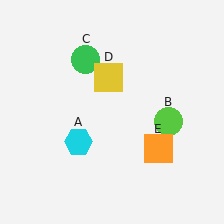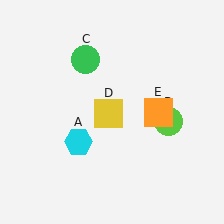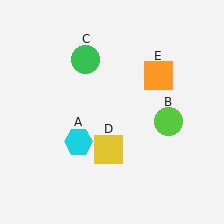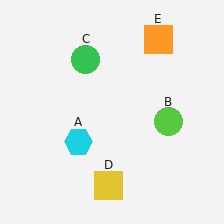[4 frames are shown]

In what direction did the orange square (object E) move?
The orange square (object E) moved up.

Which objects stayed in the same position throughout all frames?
Cyan hexagon (object A) and lime circle (object B) and green circle (object C) remained stationary.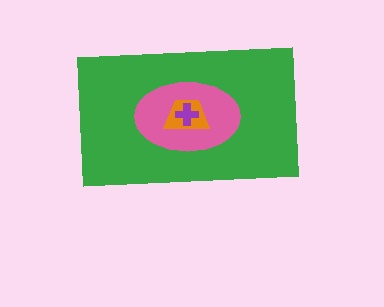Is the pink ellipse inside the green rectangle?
Yes.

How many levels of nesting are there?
4.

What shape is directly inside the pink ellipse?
The orange trapezoid.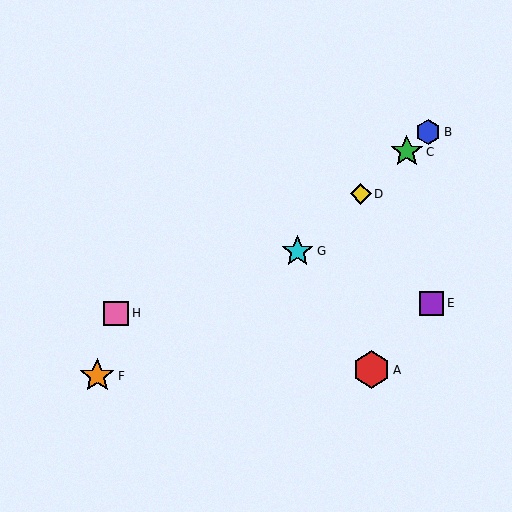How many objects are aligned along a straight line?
4 objects (B, C, D, G) are aligned along a straight line.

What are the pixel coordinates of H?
Object H is at (116, 313).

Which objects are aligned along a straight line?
Objects B, C, D, G are aligned along a straight line.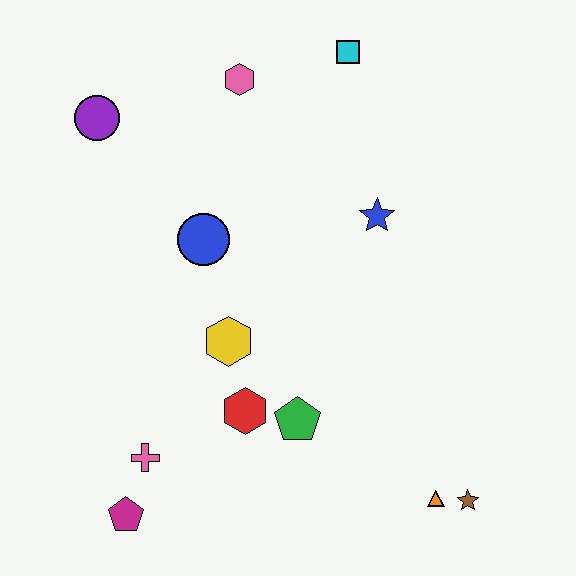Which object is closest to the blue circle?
The yellow hexagon is closest to the blue circle.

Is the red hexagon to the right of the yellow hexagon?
Yes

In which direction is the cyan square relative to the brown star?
The cyan square is above the brown star.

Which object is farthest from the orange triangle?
The purple circle is farthest from the orange triangle.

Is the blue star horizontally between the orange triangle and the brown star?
No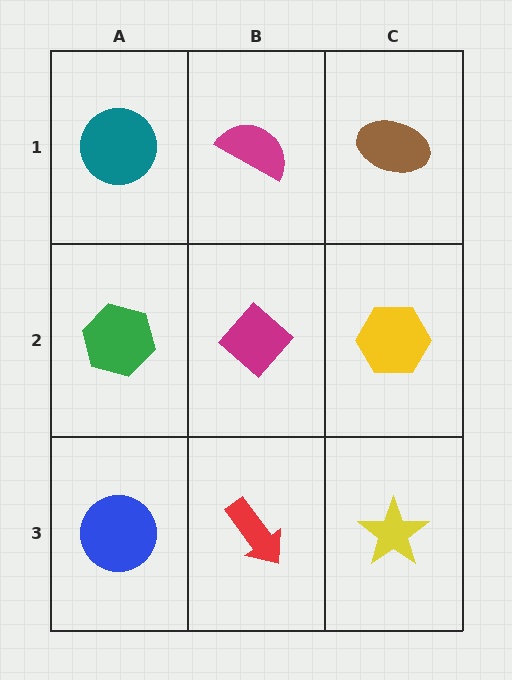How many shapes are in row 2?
3 shapes.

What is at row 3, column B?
A red arrow.